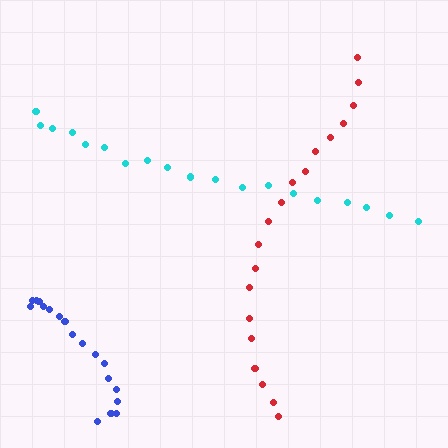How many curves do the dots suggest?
There are 3 distinct paths.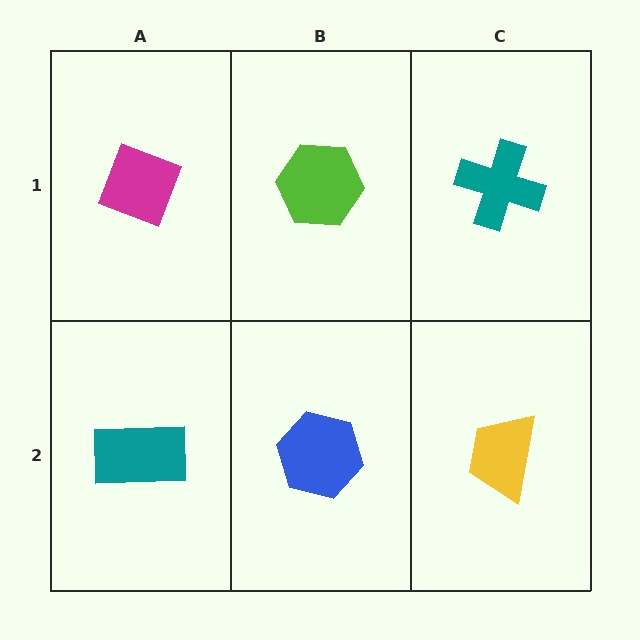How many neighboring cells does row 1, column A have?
2.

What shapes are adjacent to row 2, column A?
A magenta diamond (row 1, column A), a blue hexagon (row 2, column B).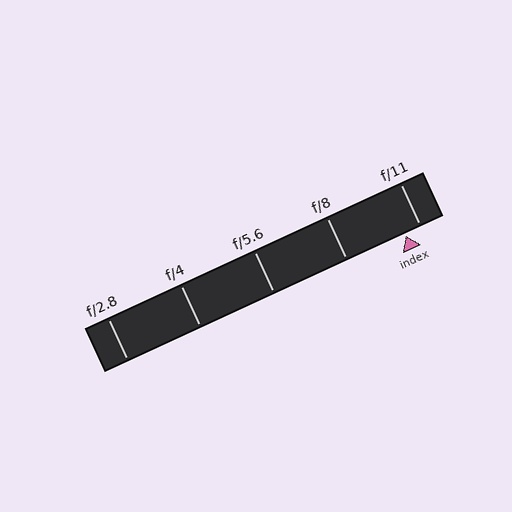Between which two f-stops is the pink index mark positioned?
The index mark is between f/8 and f/11.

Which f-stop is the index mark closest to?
The index mark is closest to f/11.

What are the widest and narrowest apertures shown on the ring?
The widest aperture shown is f/2.8 and the narrowest is f/11.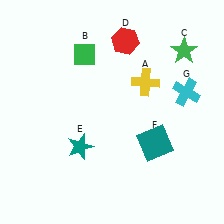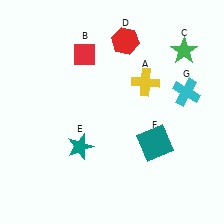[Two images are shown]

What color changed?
The diamond (B) changed from green in Image 1 to red in Image 2.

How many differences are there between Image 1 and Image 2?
There is 1 difference between the two images.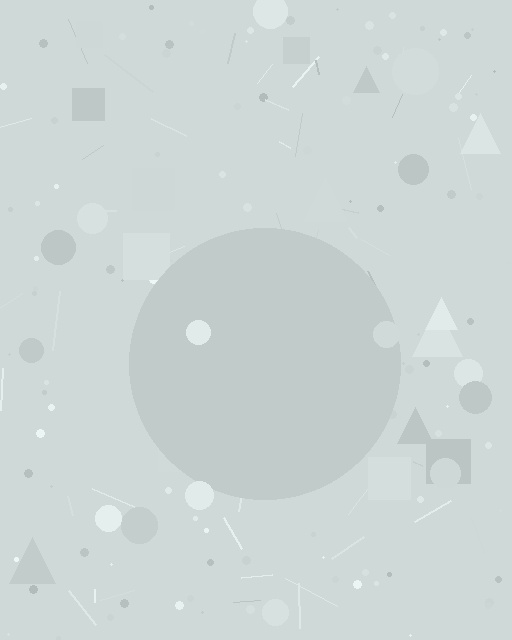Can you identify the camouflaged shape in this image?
The camouflaged shape is a circle.